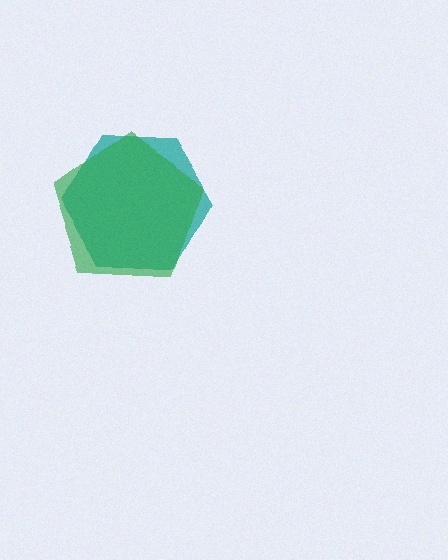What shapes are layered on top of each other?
The layered shapes are: a teal hexagon, a green pentagon.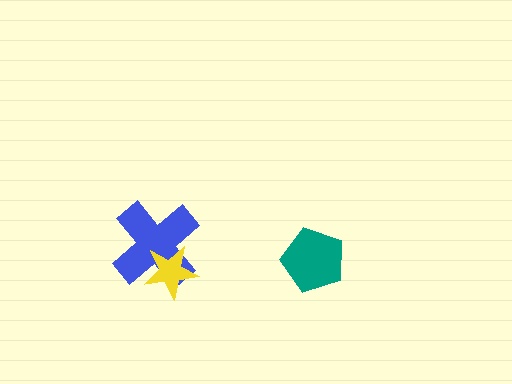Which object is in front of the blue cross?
The yellow star is in front of the blue cross.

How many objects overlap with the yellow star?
1 object overlaps with the yellow star.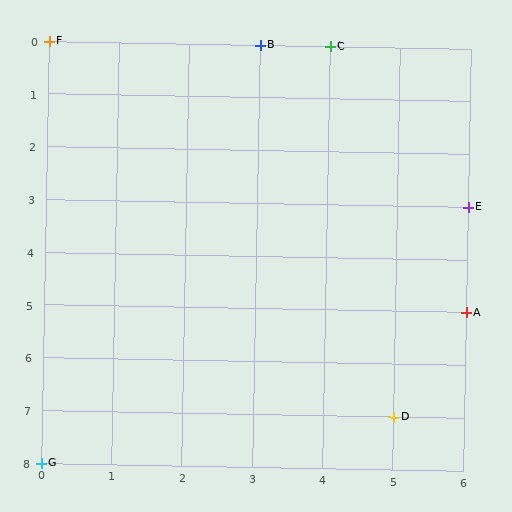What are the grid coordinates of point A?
Point A is at grid coordinates (6, 5).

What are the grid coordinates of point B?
Point B is at grid coordinates (3, 0).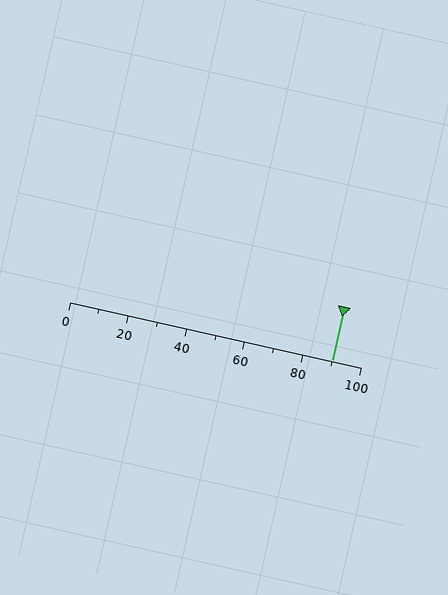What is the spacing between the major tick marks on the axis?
The major ticks are spaced 20 apart.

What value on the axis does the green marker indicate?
The marker indicates approximately 90.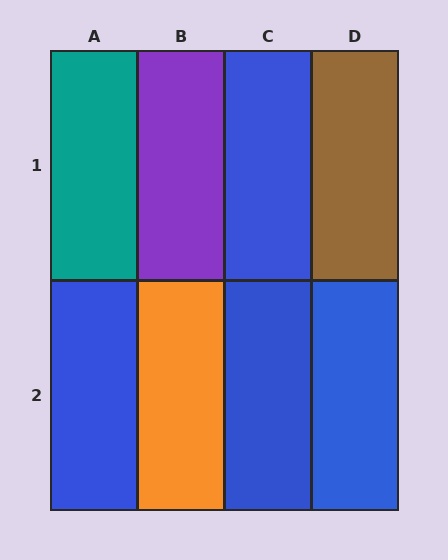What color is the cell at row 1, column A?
Teal.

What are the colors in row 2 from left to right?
Blue, orange, blue, blue.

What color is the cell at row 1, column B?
Purple.